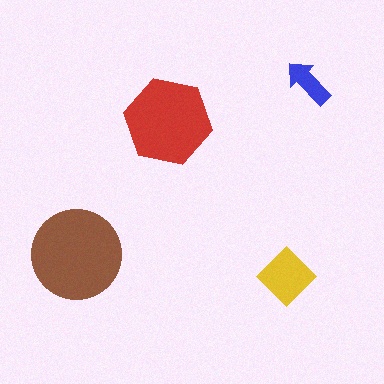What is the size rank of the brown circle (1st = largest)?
1st.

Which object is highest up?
The blue arrow is topmost.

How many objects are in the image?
There are 4 objects in the image.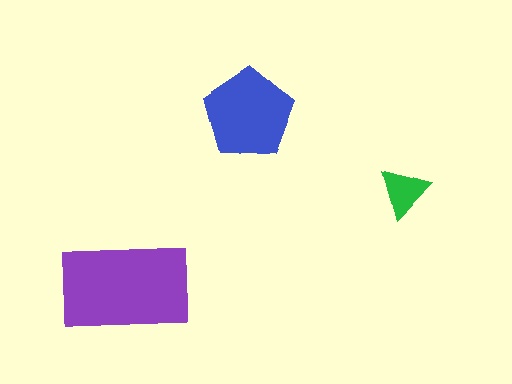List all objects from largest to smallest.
The purple rectangle, the blue pentagon, the green triangle.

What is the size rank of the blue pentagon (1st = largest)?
2nd.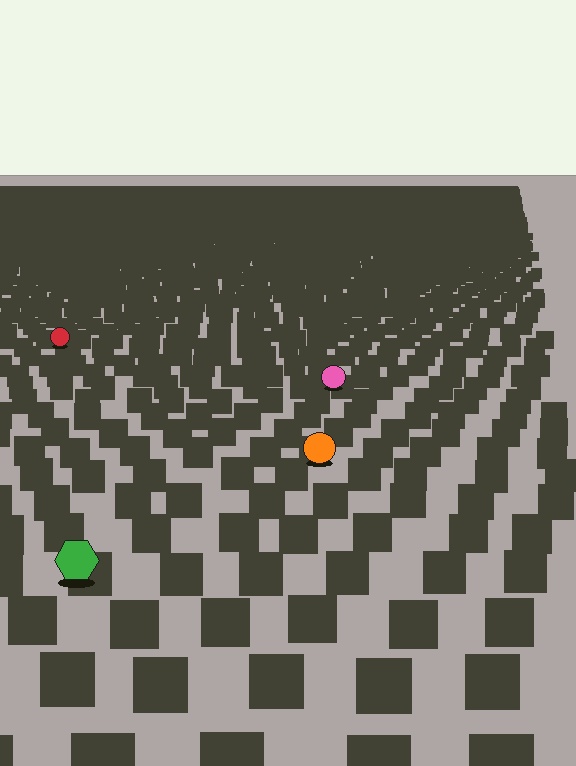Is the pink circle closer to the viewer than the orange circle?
No. The orange circle is closer — you can tell from the texture gradient: the ground texture is coarser near it.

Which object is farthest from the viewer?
The red circle is farthest from the viewer. It appears smaller and the ground texture around it is denser.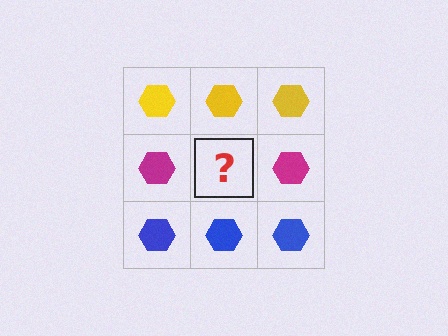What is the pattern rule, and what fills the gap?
The rule is that each row has a consistent color. The gap should be filled with a magenta hexagon.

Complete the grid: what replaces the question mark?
The question mark should be replaced with a magenta hexagon.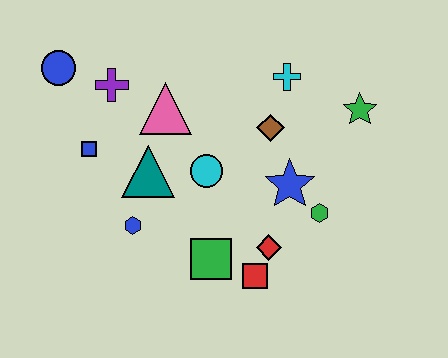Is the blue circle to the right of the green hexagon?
No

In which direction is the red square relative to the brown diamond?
The red square is below the brown diamond.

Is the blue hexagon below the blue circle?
Yes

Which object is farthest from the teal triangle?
The green star is farthest from the teal triangle.